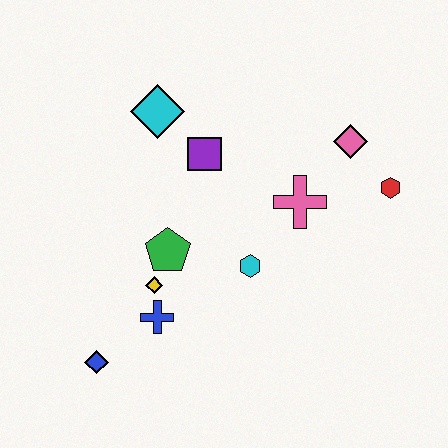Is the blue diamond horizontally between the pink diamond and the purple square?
No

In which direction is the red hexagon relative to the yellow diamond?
The red hexagon is to the right of the yellow diamond.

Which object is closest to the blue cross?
The yellow diamond is closest to the blue cross.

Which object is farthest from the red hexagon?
The blue diamond is farthest from the red hexagon.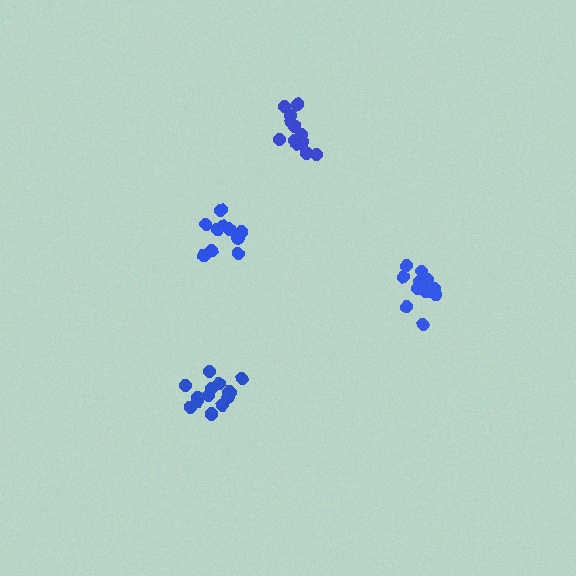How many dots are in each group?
Group 1: 11 dots, Group 2: 10 dots, Group 3: 14 dots, Group 4: 13 dots (48 total).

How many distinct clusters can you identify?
There are 4 distinct clusters.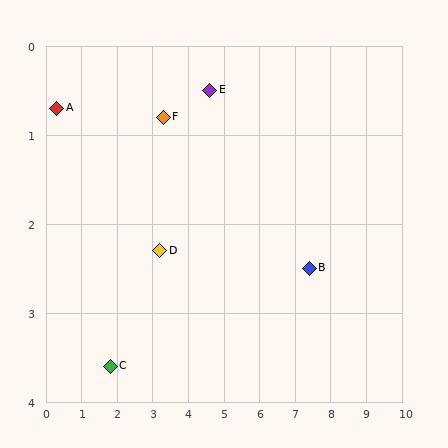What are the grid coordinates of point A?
Point A is at approximately (0.3, 0.7).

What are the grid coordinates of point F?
Point F is at approximately (3.3, 0.8).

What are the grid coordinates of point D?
Point D is at approximately (3.2, 2.3).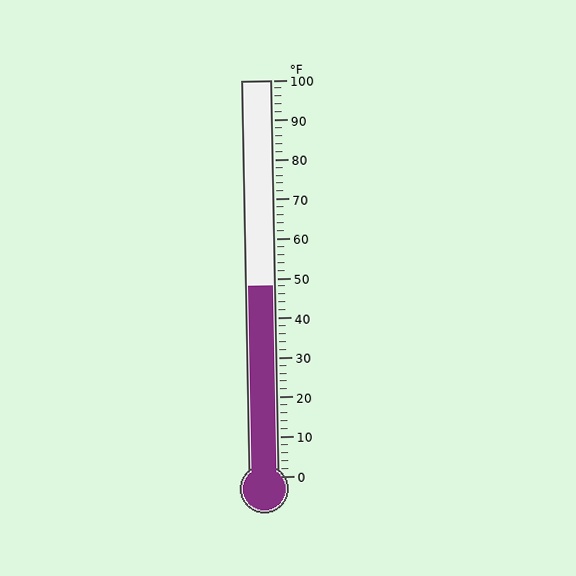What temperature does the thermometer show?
The thermometer shows approximately 48°F.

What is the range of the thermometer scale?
The thermometer scale ranges from 0°F to 100°F.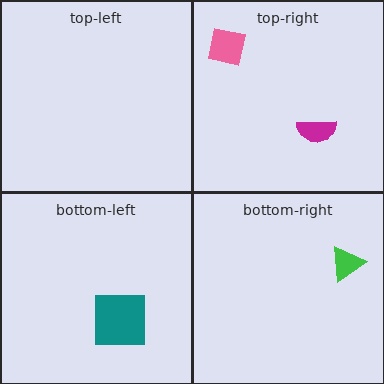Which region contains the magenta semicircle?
The top-right region.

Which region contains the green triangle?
The bottom-right region.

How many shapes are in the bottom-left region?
1.